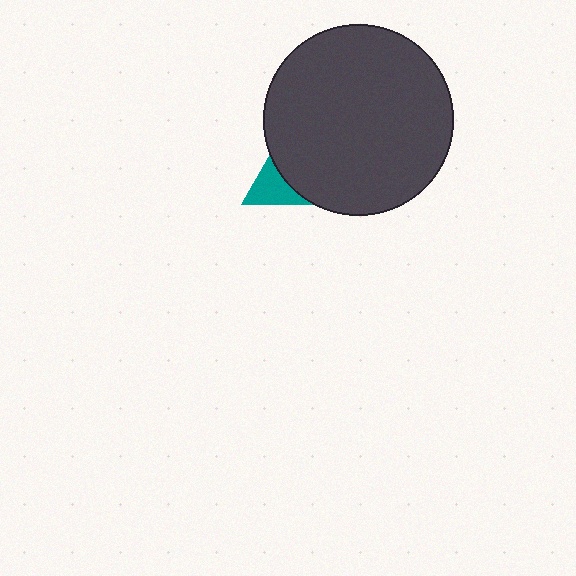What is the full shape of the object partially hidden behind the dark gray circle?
The partially hidden object is a teal triangle.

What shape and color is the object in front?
The object in front is a dark gray circle.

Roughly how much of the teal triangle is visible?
A small part of it is visible (roughly 35%).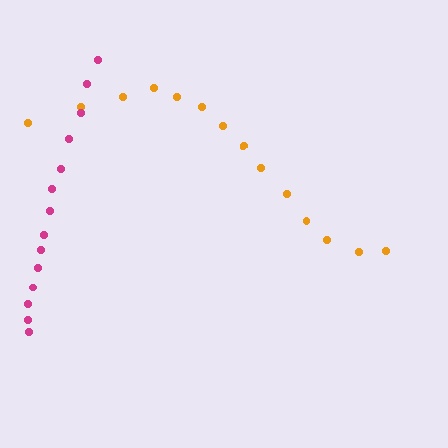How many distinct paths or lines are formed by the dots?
There are 2 distinct paths.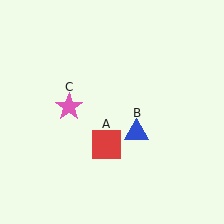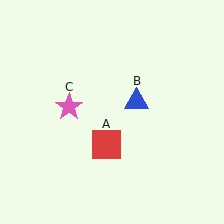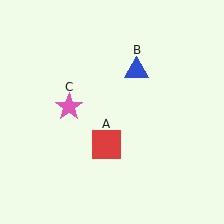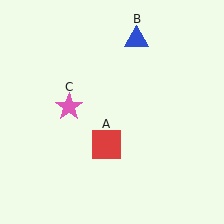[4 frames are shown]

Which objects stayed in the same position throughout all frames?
Red square (object A) and pink star (object C) remained stationary.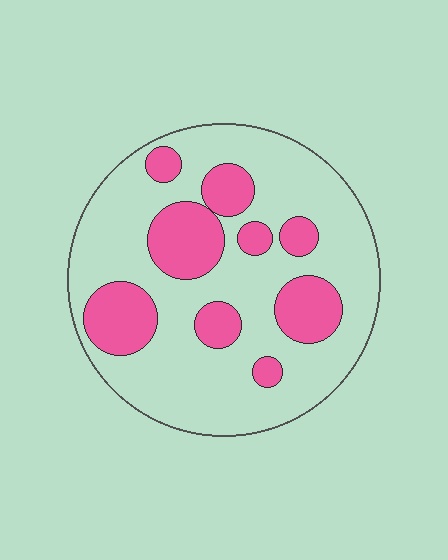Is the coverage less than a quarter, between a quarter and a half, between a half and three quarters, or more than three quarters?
Between a quarter and a half.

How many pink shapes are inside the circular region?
9.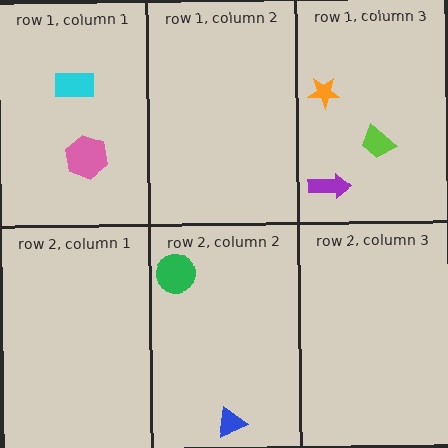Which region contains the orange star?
The row 1, column 3 region.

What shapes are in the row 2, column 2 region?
The blue triangle, the green circle.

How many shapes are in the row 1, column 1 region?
2.